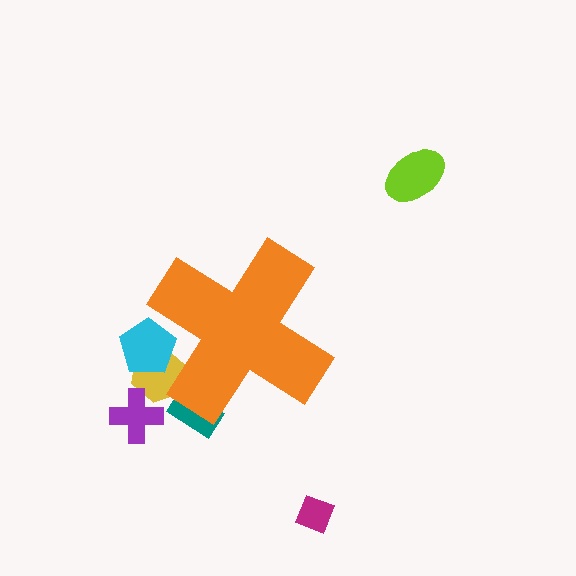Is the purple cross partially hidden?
No, the purple cross is fully visible.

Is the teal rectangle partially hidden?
Yes, the teal rectangle is partially hidden behind the orange cross.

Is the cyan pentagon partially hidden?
Yes, the cyan pentagon is partially hidden behind the orange cross.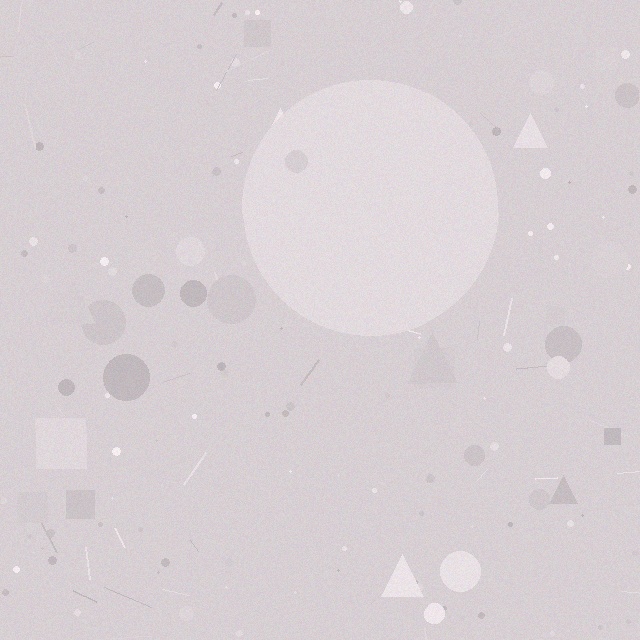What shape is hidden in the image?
A circle is hidden in the image.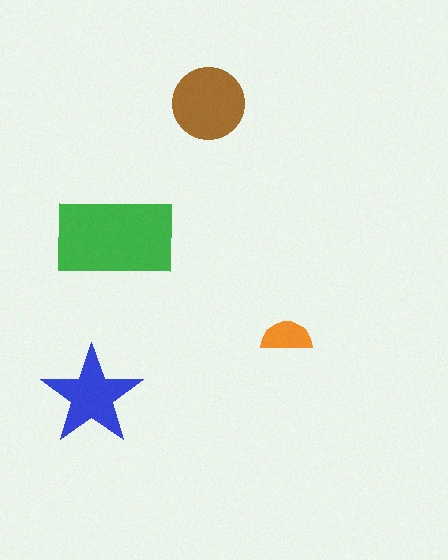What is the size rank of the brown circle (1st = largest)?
2nd.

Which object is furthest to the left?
The blue star is leftmost.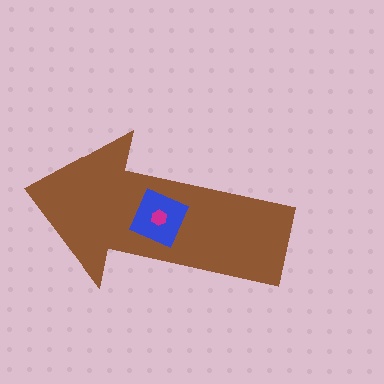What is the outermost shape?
The brown arrow.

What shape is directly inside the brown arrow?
The blue diamond.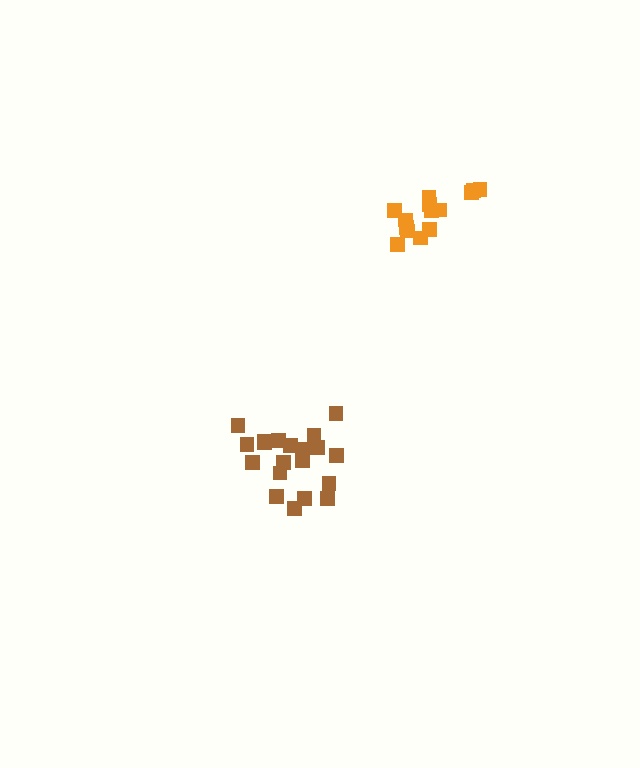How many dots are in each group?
Group 1: 20 dots, Group 2: 14 dots (34 total).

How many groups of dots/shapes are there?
There are 2 groups.